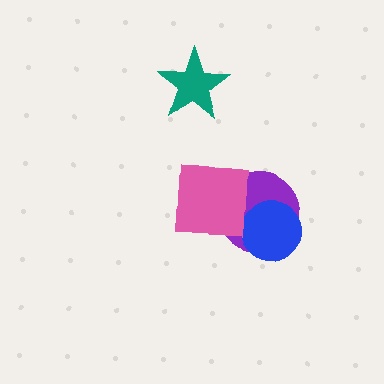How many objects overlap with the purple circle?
2 objects overlap with the purple circle.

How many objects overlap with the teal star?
0 objects overlap with the teal star.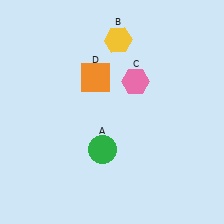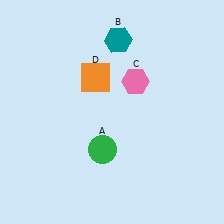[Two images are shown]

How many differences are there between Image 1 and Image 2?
There is 1 difference between the two images.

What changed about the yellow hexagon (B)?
In Image 1, B is yellow. In Image 2, it changed to teal.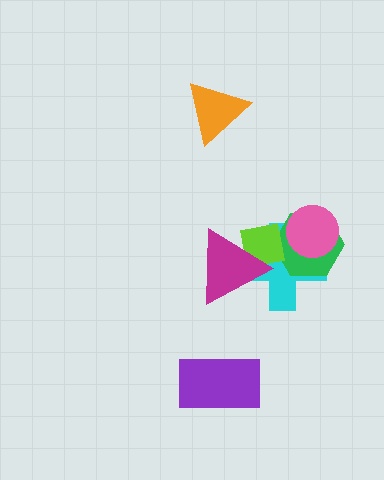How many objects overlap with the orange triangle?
0 objects overlap with the orange triangle.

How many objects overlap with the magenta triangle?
2 objects overlap with the magenta triangle.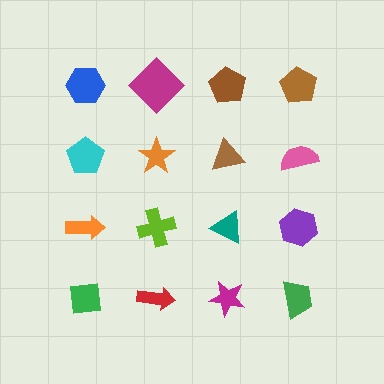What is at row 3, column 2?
A lime cross.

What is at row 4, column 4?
A green trapezoid.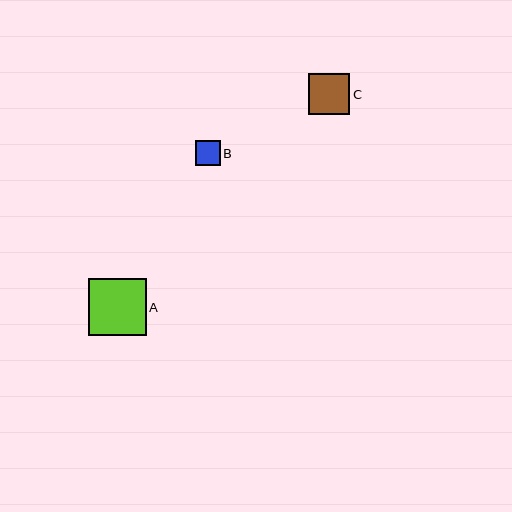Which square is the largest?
Square A is the largest with a size of approximately 57 pixels.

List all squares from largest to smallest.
From largest to smallest: A, C, B.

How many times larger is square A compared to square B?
Square A is approximately 2.3 times the size of square B.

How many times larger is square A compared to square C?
Square A is approximately 1.4 times the size of square C.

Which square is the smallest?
Square B is the smallest with a size of approximately 25 pixels.